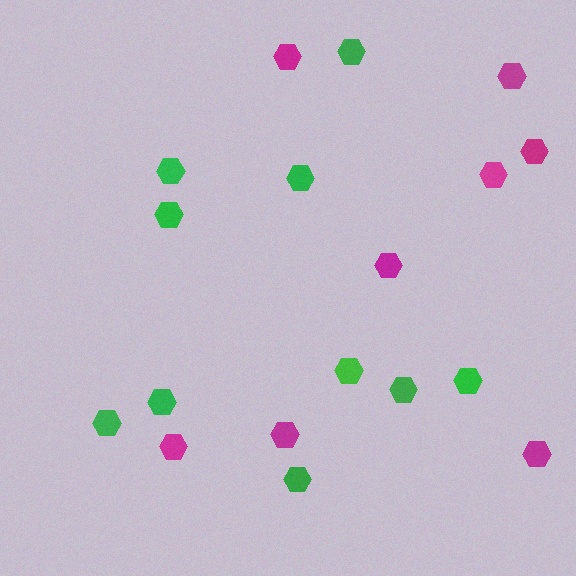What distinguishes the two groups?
There are 2 groups: one group of green hexagons (10) and one group of magenta hexagons (8).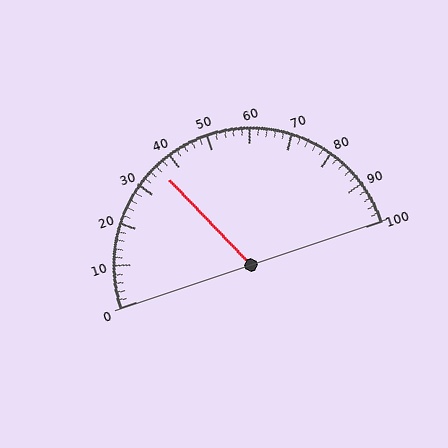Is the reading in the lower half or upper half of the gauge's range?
The reading is in the lower half of the range (0 to 100).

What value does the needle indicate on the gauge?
The needle indicates approximately 36.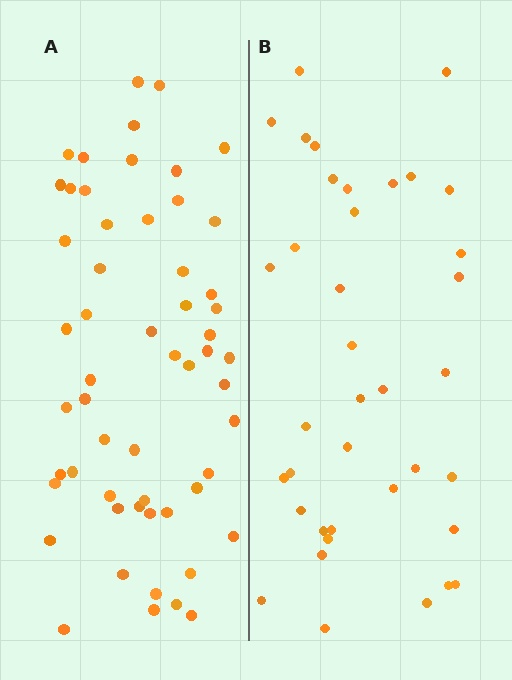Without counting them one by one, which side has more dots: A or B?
Region A (the left region) has more dots.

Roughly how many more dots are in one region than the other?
Region A has approximately 20 more dots than region B.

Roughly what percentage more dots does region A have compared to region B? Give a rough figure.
About 45% more.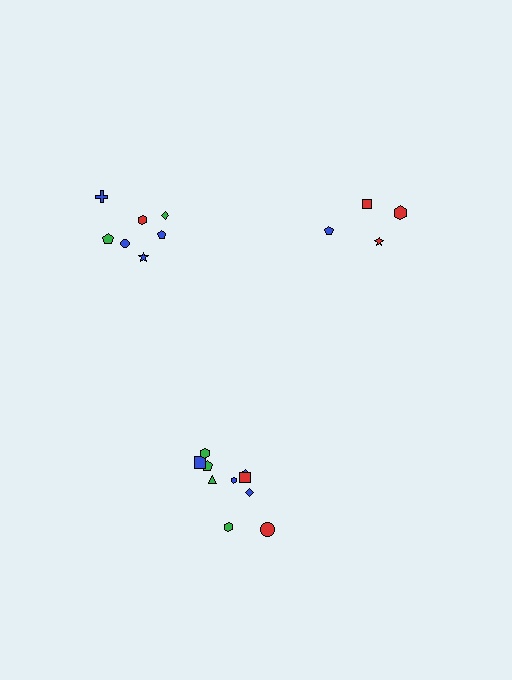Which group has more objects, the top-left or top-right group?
The top-left group.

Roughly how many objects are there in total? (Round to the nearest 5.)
Roughly 20 objects in total.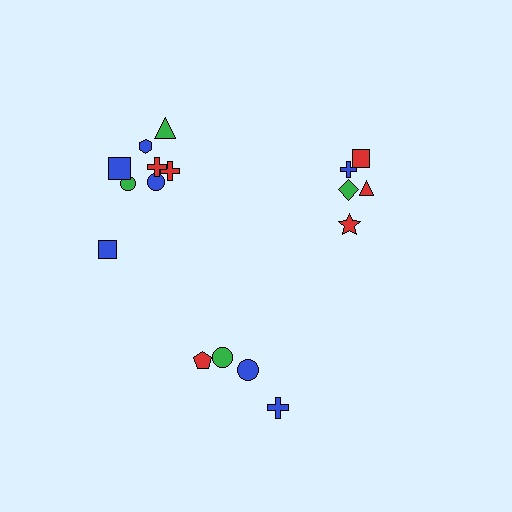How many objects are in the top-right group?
There are 5 objects.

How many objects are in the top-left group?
There are 8 objects.